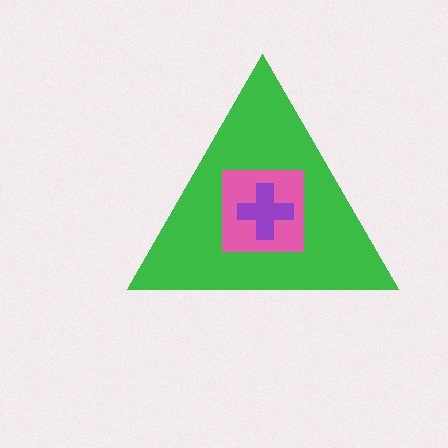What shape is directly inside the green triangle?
The pink square.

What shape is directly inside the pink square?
The purple cross.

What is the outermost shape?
The green triangle.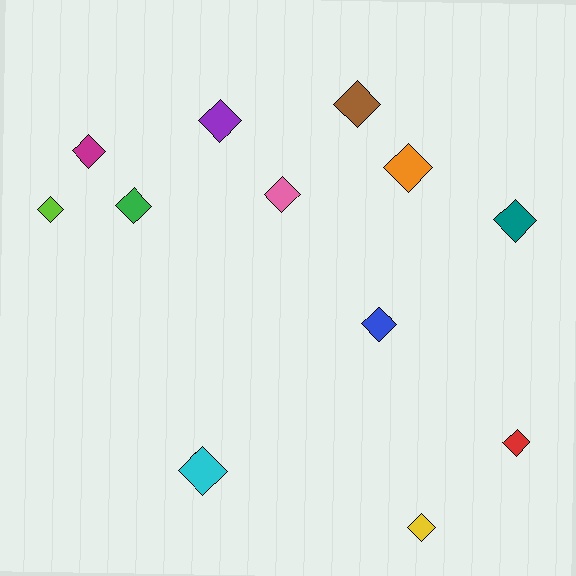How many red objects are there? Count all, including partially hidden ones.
There is 1 red object.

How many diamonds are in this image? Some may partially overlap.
There are 12 diamonds.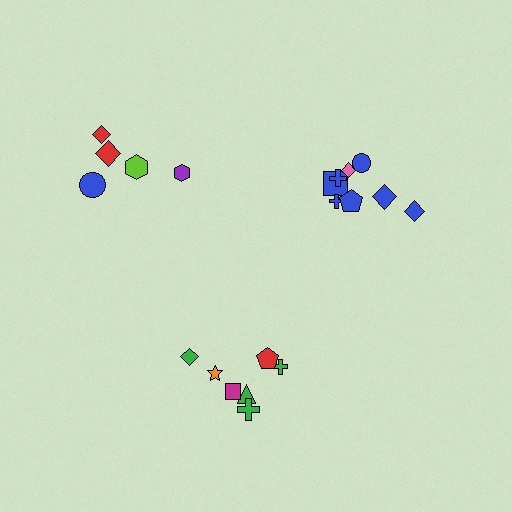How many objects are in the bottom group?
There are 7 objects.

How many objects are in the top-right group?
There are 8 objects.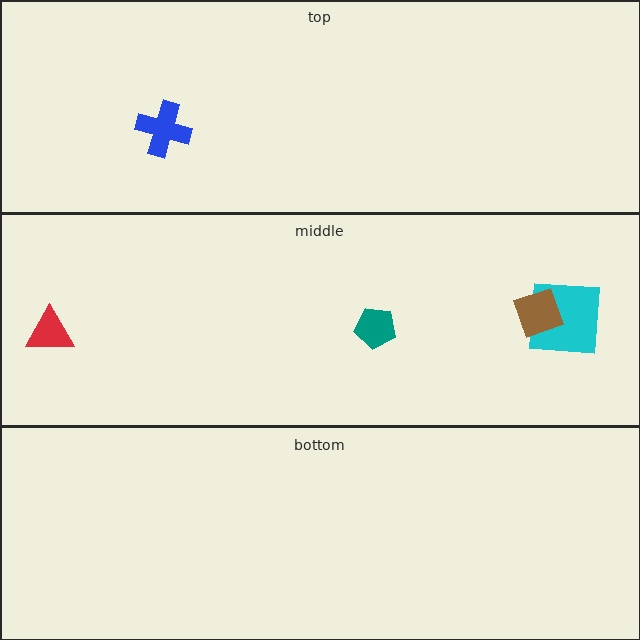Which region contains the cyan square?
The middle region.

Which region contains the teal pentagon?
The middle region.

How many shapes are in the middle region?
4.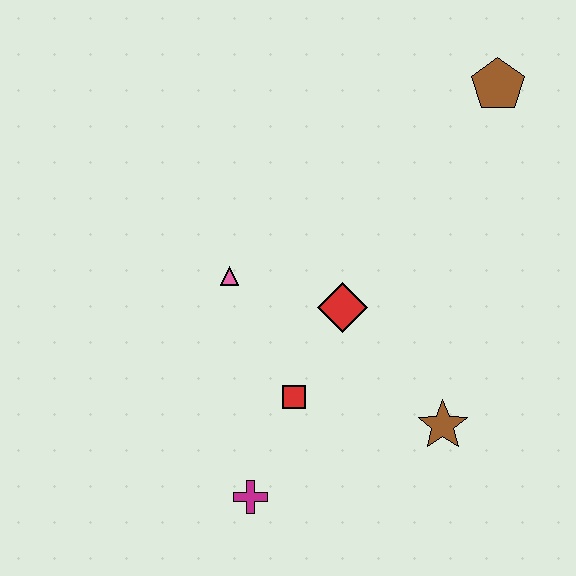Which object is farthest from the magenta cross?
The brown pentagon is farthest from the magenta cross.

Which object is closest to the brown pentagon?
The red diamond is closest to the brown pentagon.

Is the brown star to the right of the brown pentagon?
No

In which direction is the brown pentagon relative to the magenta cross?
The brown pentagon is above the magenta cross.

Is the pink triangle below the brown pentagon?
Yes